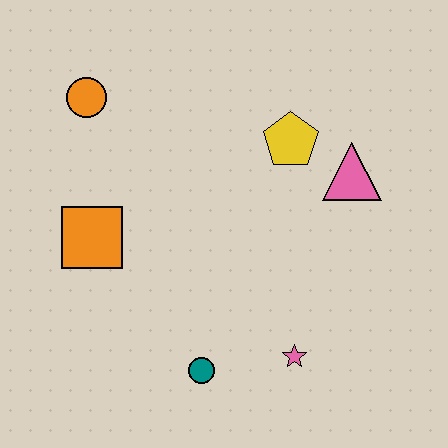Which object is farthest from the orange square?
The pink triangle is farthest from the orange square.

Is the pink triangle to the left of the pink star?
No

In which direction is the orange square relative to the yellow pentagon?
The orange square is to the left of the yellow pentagon.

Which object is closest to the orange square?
The orange circle is closest to the orange square.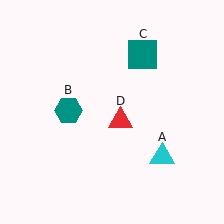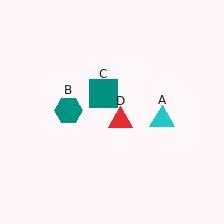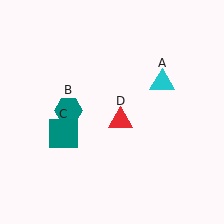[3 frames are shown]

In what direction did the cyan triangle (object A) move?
The cyan triangle (object A) moved up.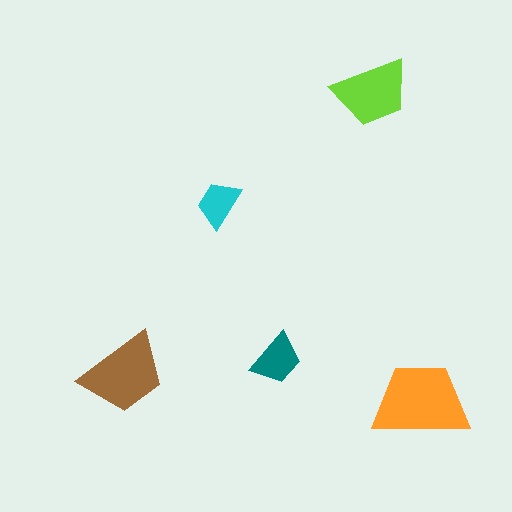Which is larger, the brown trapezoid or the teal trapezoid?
The brown one.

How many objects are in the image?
There are 5 objects in the image.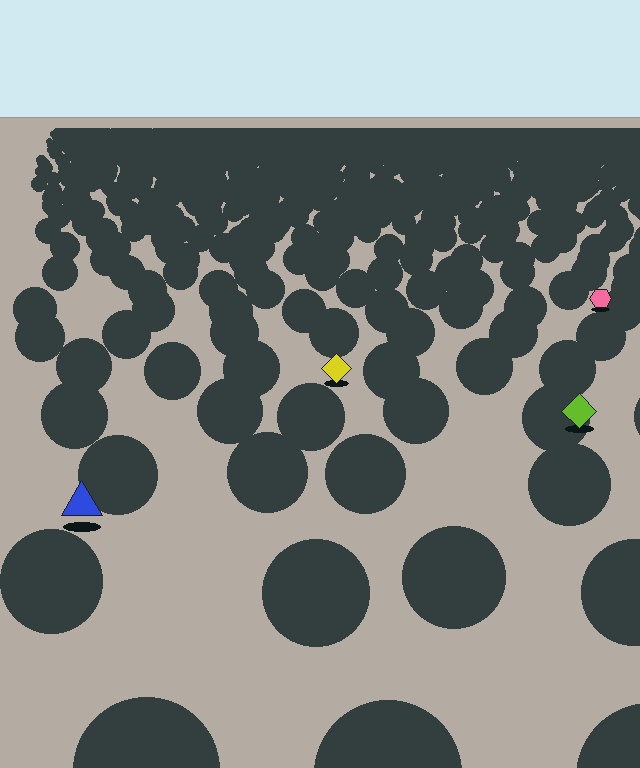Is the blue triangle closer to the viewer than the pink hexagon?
Yes. The blue triangle is closer — you can tell from the texture gradient: the ground texture is coarser near it.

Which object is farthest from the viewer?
The pink hexagon is farthest from the viewer. It appears smaller and the ground texture around it is denser.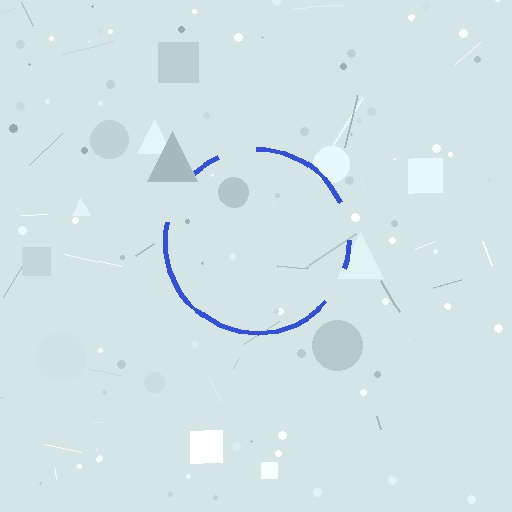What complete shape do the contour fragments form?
The contour fragments form a circle.